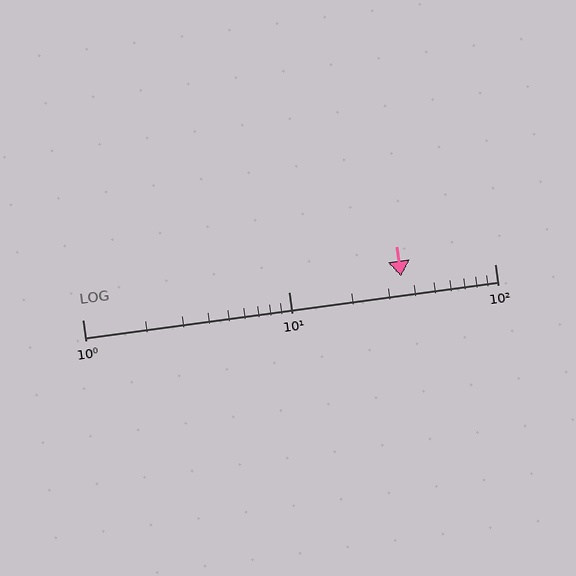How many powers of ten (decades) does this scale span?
The scale spans 2 decades, from 1 to 100.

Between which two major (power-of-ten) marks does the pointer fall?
The pointer is between 10 and 100.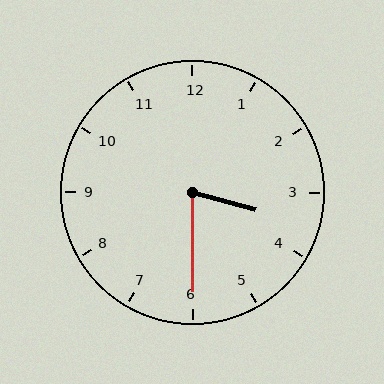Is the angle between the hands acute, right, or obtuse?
It is acute.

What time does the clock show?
3:30.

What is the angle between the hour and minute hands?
Approximately 75 degrees.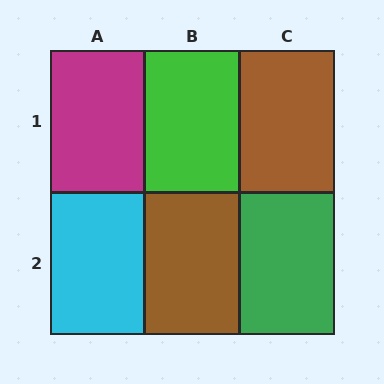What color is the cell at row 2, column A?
Cyan.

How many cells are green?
2 cells are green.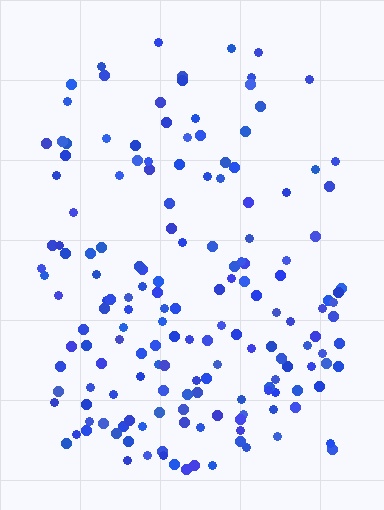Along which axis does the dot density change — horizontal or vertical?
Vertical.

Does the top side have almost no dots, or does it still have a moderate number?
Still a moderate number, just noticeably fewer than the bottom.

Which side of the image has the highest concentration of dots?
The bottom.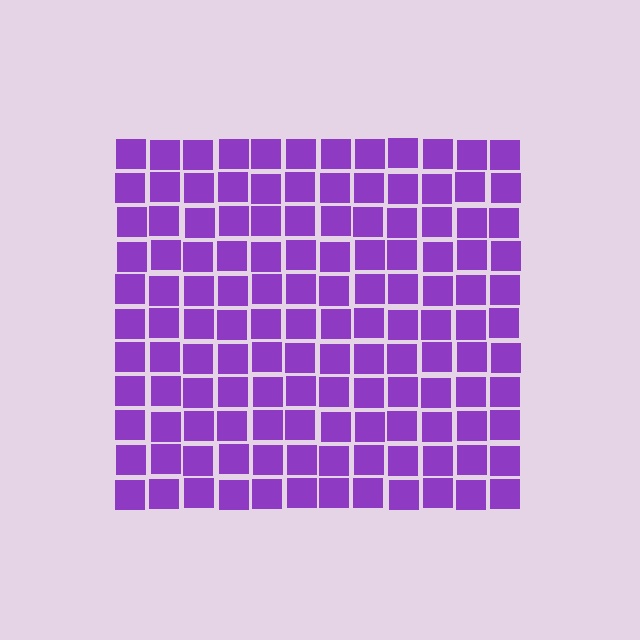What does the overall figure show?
The overall figure shows a square.